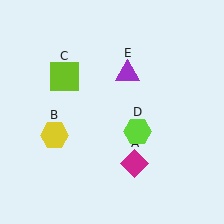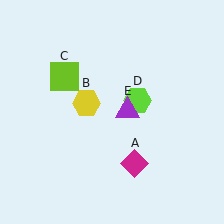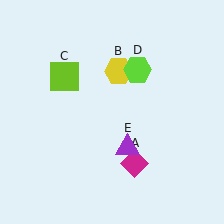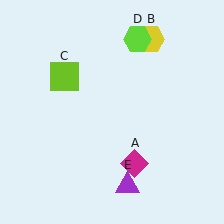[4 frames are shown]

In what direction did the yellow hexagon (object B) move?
The yellow hexagon (object B) moved up and to the right.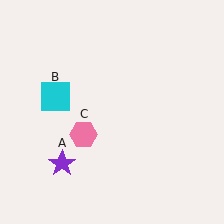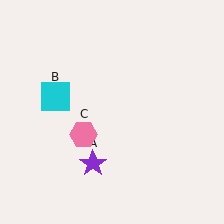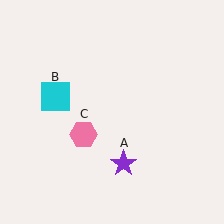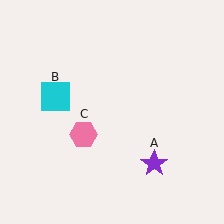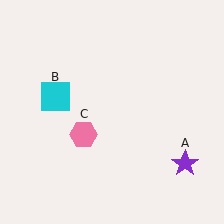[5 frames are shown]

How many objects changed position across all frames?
1 object changed position: purple star (object A).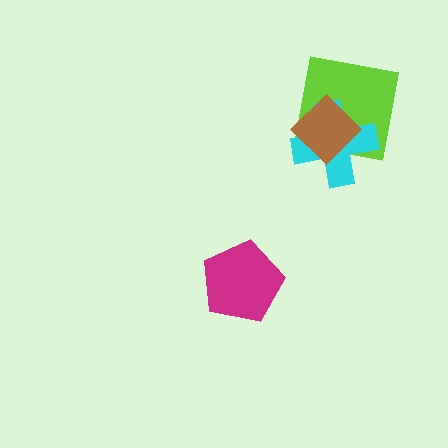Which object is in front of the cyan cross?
The brown diamond is in front of the cyan cross.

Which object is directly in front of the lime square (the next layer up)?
The cyan cross is directly in front of the lime square.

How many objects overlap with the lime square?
2 objects overlap with the lime square.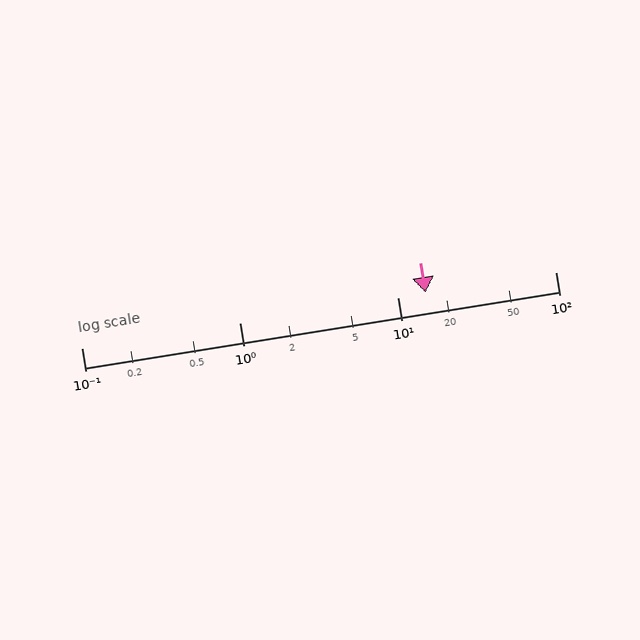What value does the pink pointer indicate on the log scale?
The pointer indicates approximately 15.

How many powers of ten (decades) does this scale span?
The scale spans 3 decades, from 0.1 to 100.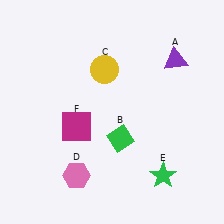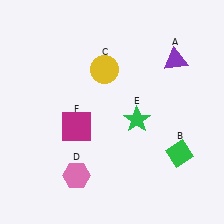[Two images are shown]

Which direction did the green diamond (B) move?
The green diamond (B) moved right.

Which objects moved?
The objects that moved are: the green diamond (B), the green star (E).